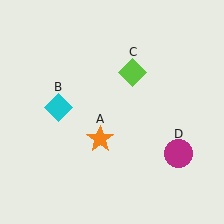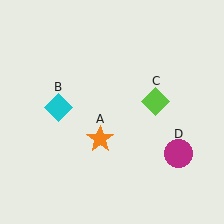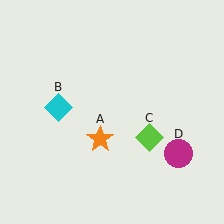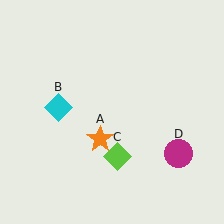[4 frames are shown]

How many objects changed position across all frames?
1 object changed position: lime diamond (object C).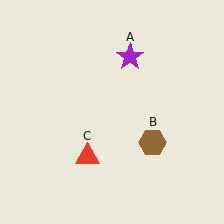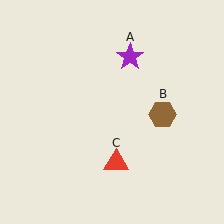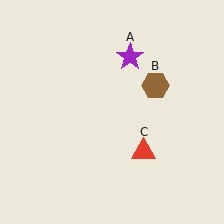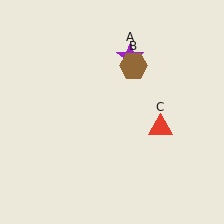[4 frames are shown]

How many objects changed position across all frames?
2 objects changed position: brown hexagon (object B), red triangle (object C).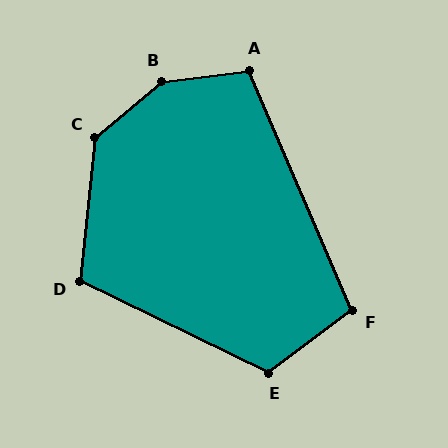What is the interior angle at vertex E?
Approximately 118 degrees (obtuse).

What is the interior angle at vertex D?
Approximately 110 degrees (obtuse).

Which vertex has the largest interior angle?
B, at approximately 147 degrees.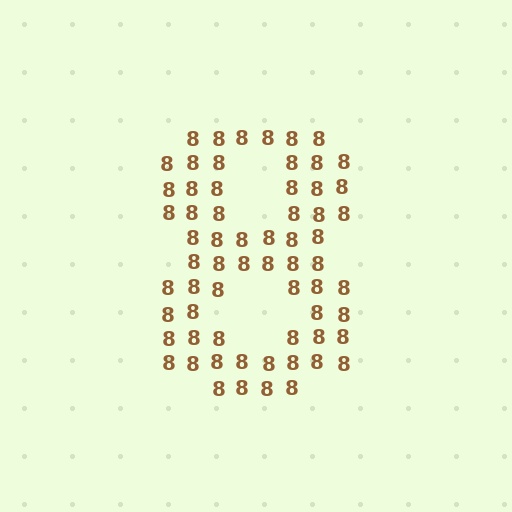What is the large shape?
The large shape is the digit 8.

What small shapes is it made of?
It is made of small digit 8's.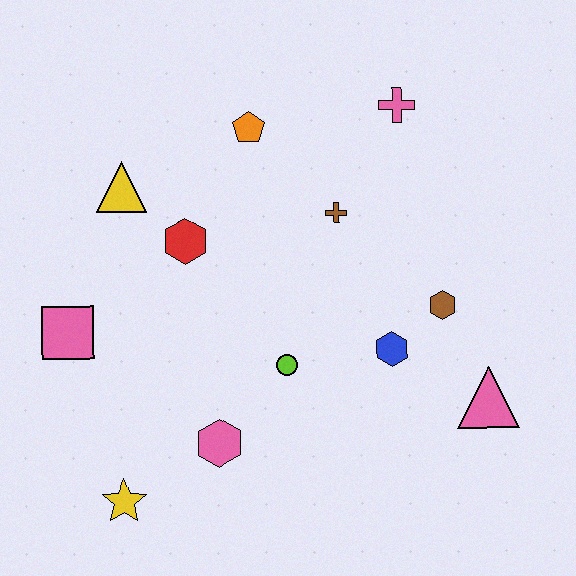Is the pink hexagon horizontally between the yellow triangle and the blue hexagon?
Yes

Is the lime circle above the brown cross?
No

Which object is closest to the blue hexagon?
The brown hexagon is closest to the blue hexagon.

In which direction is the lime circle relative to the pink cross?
The lime circle is below the pink cross.